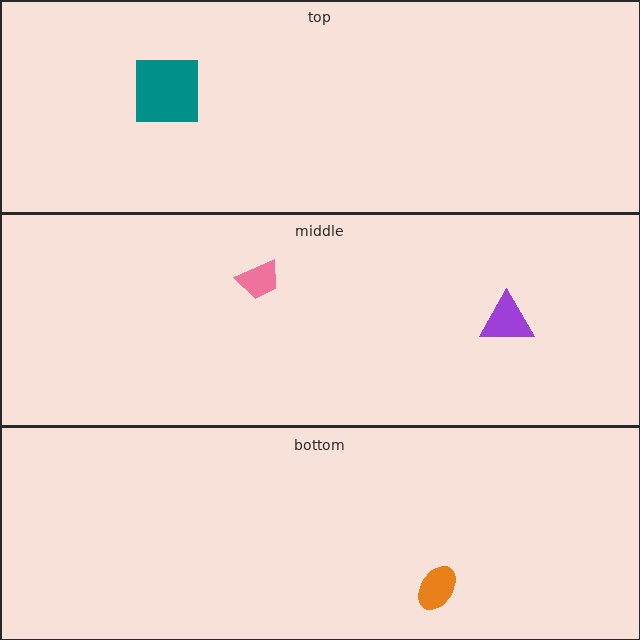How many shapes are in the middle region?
2.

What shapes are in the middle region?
The purple triangle, the pink trapezoid.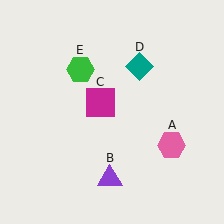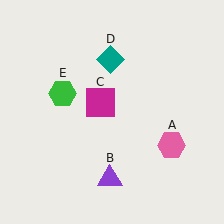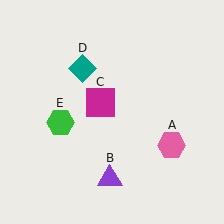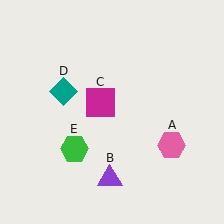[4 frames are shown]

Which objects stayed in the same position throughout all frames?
Pink hexagon (object A) and purple triangle (object B) and magenta square (object C) remained stationary.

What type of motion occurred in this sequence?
The teal diamond (object D), green hexagon (object E) rotated counterclockwise around the center of the scene.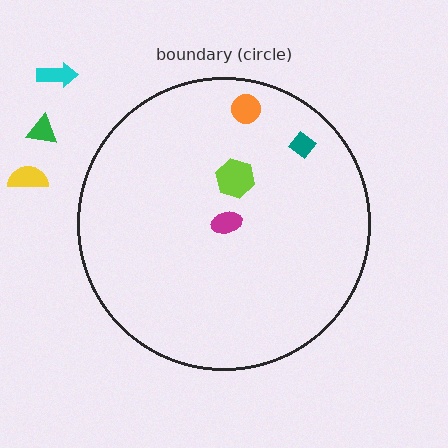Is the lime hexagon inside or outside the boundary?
Inside.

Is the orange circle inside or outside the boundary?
Inside.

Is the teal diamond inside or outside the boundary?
Inside.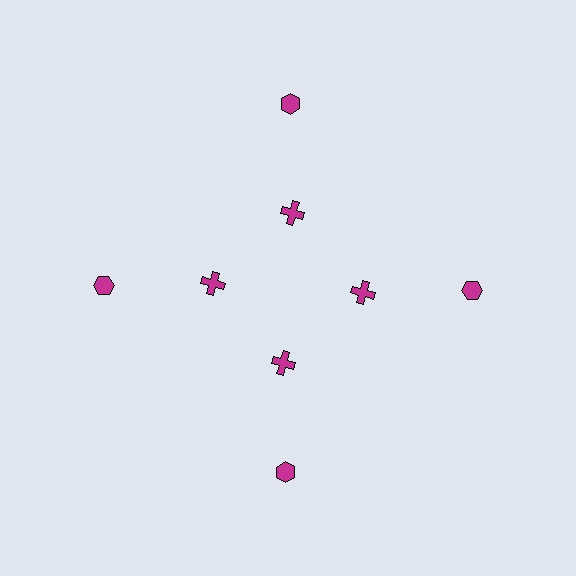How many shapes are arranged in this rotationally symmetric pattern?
There are 8 shapes, arranged in 4 groups of 2.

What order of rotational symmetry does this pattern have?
This pattern has 4-fold rotational symmetry.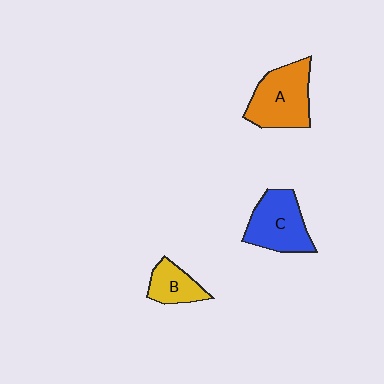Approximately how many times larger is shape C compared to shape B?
Approximately 1.7 times.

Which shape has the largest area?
Shape A (orange).